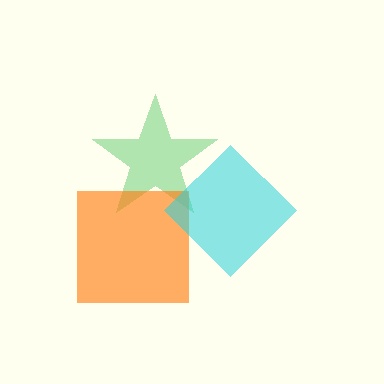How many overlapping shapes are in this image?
There are 3 overlapping shapes in the image.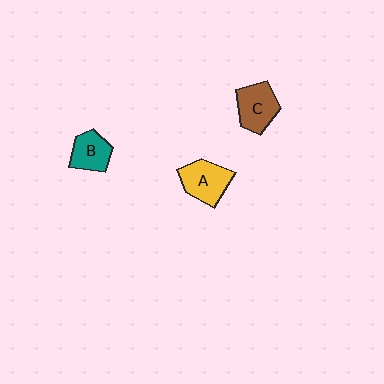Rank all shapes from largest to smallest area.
From largest to smallest: A (yellow), C (brown), B (teal).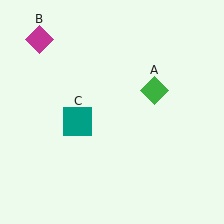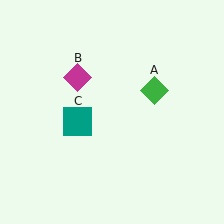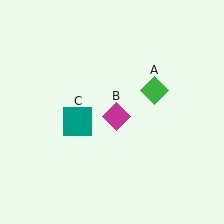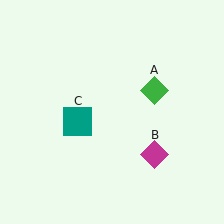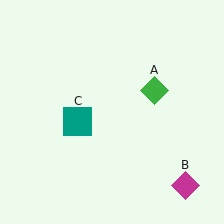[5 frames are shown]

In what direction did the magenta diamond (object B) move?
The magenta diamond (object B) moved down and to the right.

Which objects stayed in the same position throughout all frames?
Green diamond (object A) and teal square (object C) remained stationary.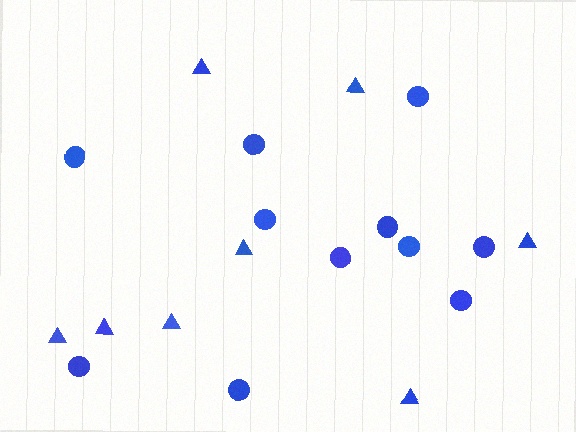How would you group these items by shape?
There are 2 groups: one group of triangles (8) and one group of circles (11).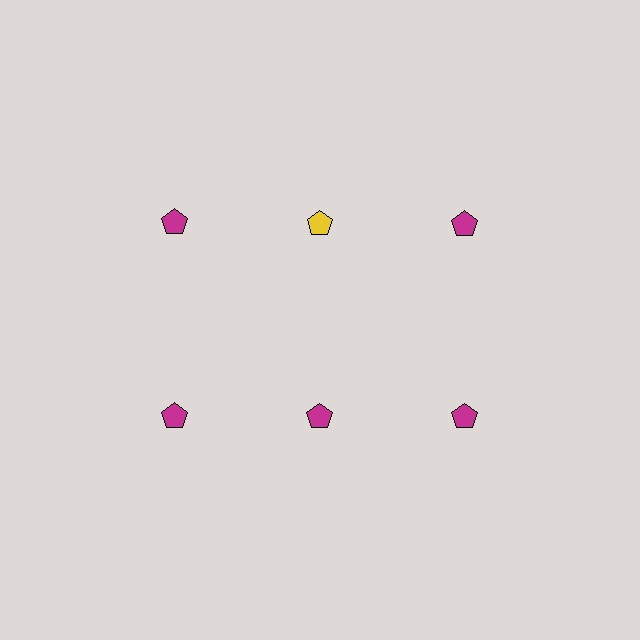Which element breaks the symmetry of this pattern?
The yellow pentagon in the top row, second from left column breaks the symmetry. All other shapes are magenta pentagons.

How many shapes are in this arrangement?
There are 6 shapes arranged in a grid pattern.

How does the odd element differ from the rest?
It has a different color: yellow instead of magenta.